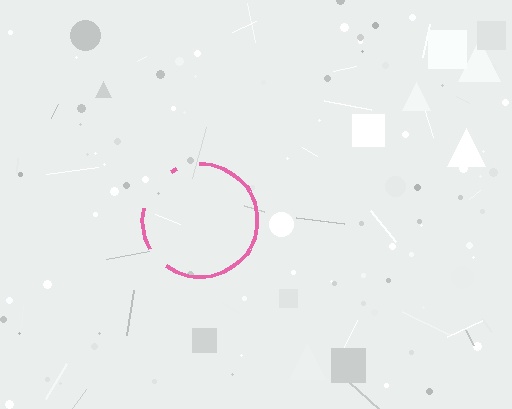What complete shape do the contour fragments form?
The contour fragments form a circle.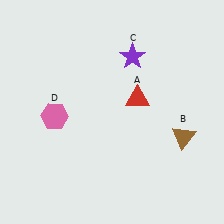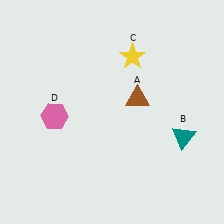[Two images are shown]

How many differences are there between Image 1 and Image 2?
There are 3 differences between the two images.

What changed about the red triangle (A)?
In Image 1, A is red. In Image 2, it changed to brown.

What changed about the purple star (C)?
In Image 1, C is purple. In Image 2, it changed to yellow.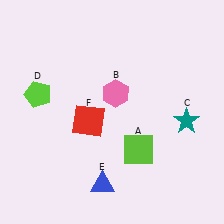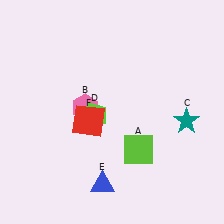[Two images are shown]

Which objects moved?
The objects that moved are: the pink hexagon (B), the lime pentagon (D).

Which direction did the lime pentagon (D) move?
The lime pentagon (D) moved right.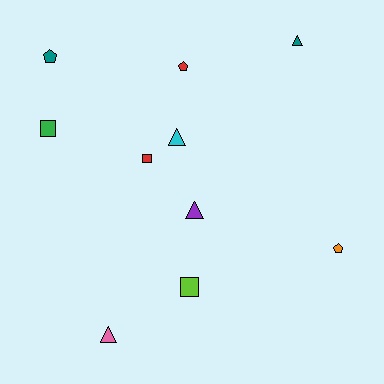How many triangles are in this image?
There are 4 triangles.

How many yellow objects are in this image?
There are no yellow objects.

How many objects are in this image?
There are 10 objects.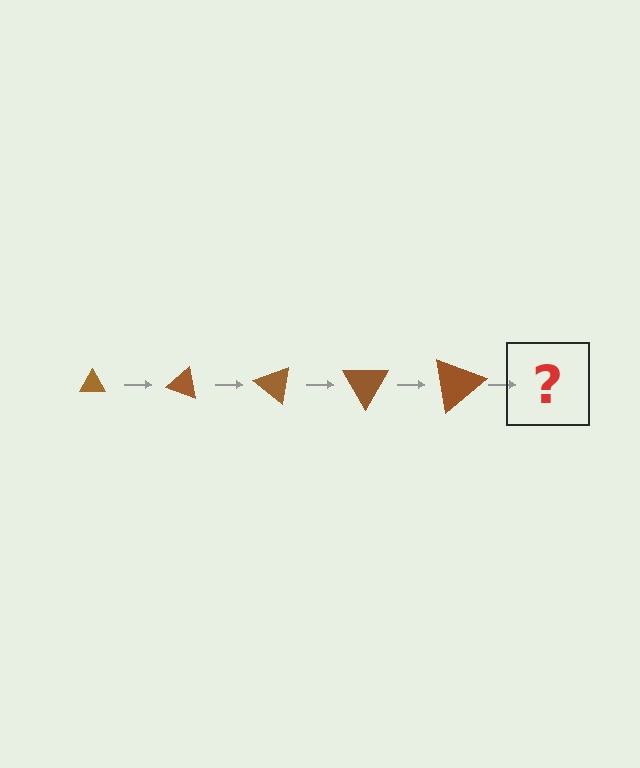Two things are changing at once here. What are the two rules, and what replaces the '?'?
The two rules are that the triangle grows larger each step and it rotates 20 degrees each step. The '?' should be a triangle, larger than the previous one and rotated 100 degrees from the start.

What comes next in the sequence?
The next element should be a triangle, larger than the previous one and rotated 100 degrees from the start.